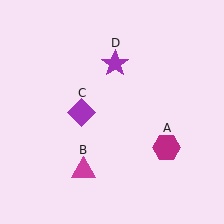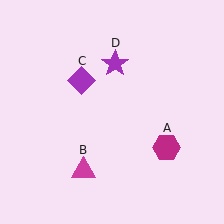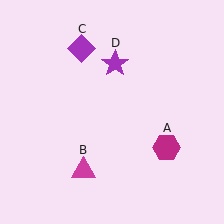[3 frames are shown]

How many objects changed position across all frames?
1 object changed position: purple diamond (object C).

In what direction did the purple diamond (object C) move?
The purple diamond (object C) moved up.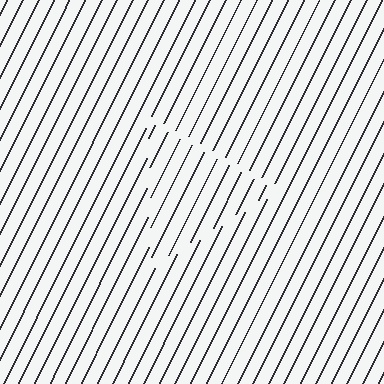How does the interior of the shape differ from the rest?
The interior of the shape contains the same grating, shifted by half a period — the contour is defined by the phase discontinuity where line-ends from the inner and outer gratings abut.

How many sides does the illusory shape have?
3 sides — the line-ends trace a triangle.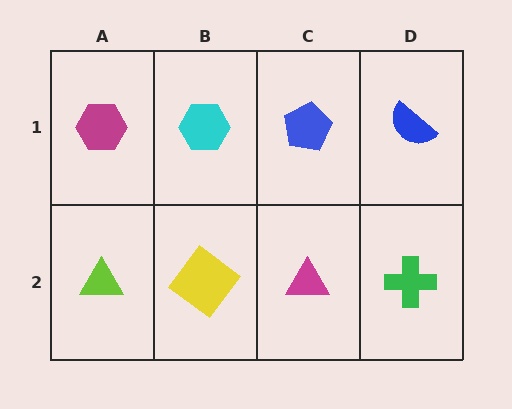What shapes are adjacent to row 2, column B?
A cyan hexagon (row 1, column B), a lime triangle (row 2, column A), a magenta triangle (row 2, column C).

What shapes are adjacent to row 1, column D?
A green cross (row 2, column D), a blue pentagon (row 1, column C).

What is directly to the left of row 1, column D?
A blue pentagon.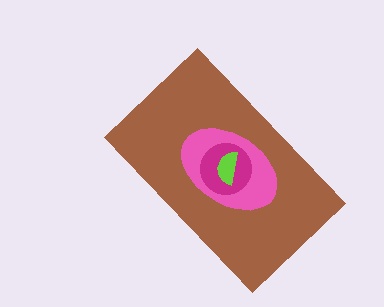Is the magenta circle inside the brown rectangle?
Yes.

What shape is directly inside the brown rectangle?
The pink ellipse.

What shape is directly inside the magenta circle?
The lime semicircle.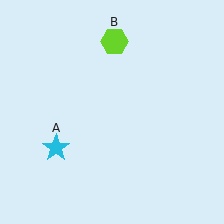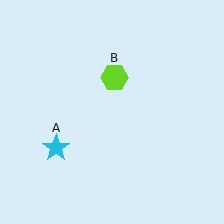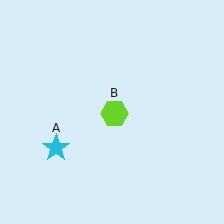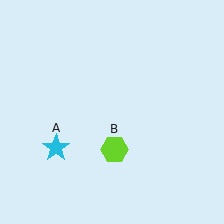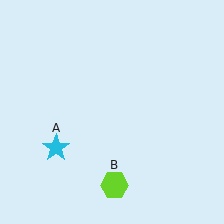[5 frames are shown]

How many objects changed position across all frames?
1 object changed position: lime hexagon (object B).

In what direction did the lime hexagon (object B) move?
The lime hexagon (object B) moved down.